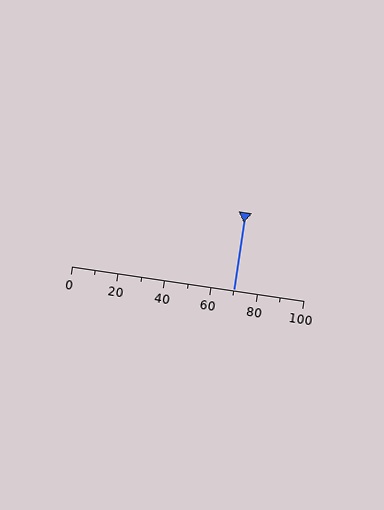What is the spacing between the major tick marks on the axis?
The major ticks are spaced 20 apart.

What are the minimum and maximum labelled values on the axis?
The axis runs from 0 to 100.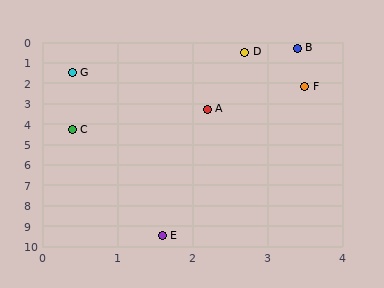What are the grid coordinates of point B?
Point B is at approximately (3.4, 0.3).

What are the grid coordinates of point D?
Point D is at approximately (2.7, 0.5).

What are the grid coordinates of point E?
Point E is at approximately (1.6, 9.5).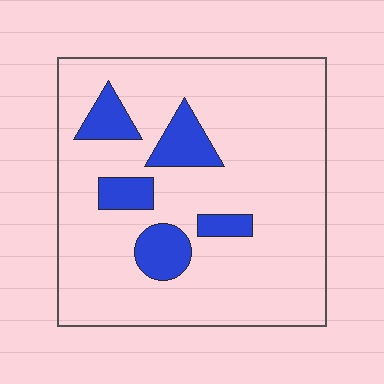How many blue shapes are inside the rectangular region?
5.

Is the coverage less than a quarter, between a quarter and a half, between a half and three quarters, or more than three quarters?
Less than a quarter.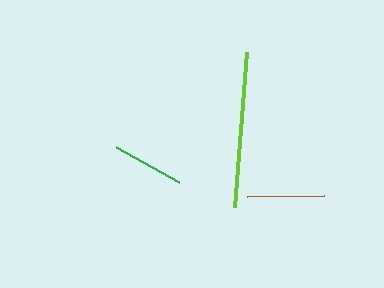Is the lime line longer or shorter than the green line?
The lime line is longer than the green line.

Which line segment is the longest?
The lime line is the longest at approximately 156 pixels.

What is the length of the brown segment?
The brown segment is approximately 77 pixels long.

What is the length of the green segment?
The green segment is approximately 73 pixels long.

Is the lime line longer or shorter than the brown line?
The lime line is longer than the brown line.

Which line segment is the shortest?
The green line is the shortest at approximately 73 pixels.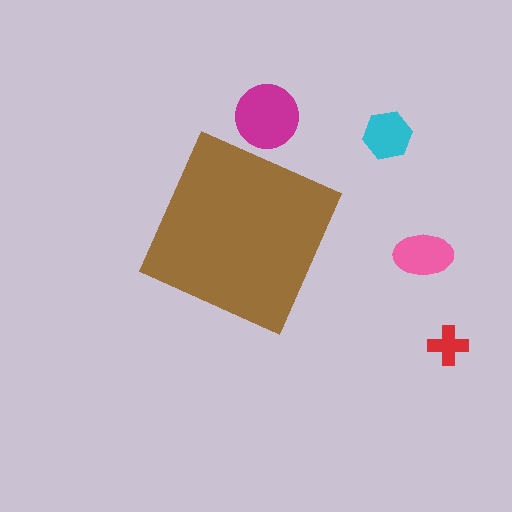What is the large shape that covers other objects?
A brown square.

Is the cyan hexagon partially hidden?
No, the cyan hexagon is fully visible.